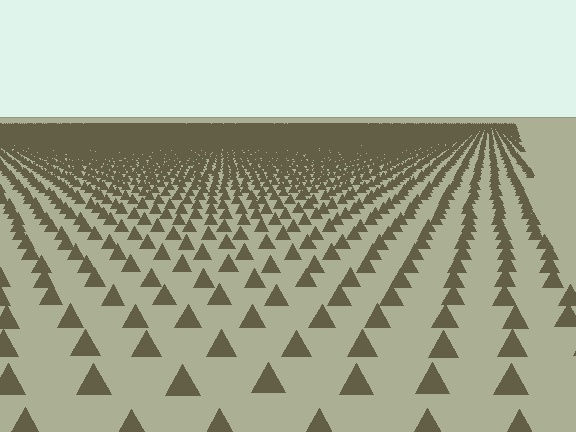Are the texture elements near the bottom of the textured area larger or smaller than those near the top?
Larger. Near the bottom, elements are closer to the viewer and appear at a bigger on-screen size.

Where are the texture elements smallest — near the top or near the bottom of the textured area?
Near the top.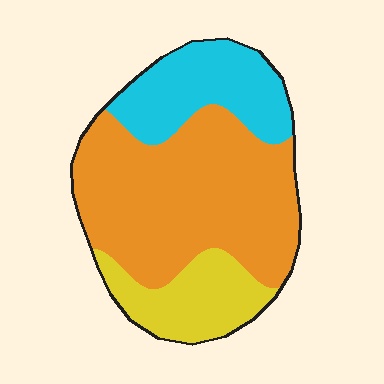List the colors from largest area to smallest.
From largest to smallest: orange, cyan, yellow.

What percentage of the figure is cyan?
Cyan takes up about one quarter (1/4) of the figure.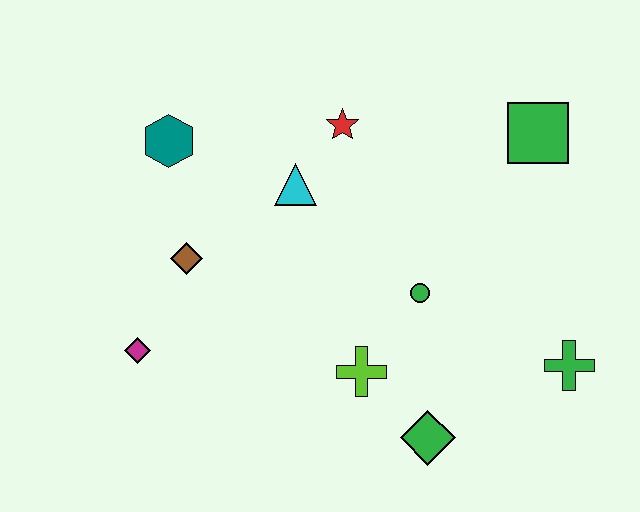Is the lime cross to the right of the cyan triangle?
Yes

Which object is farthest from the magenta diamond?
The green square is farthest from the magenta diamond.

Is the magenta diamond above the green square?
No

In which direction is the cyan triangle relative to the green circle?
The cyan triangle is to the left of the green circle.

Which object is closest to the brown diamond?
The magenta diamond is closest to the brown diamond.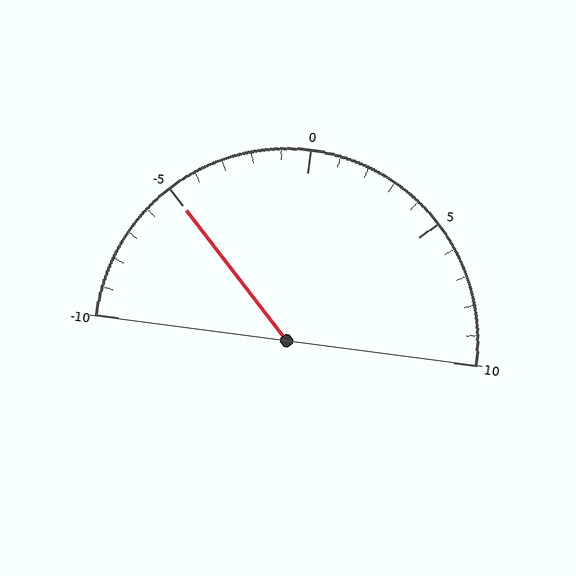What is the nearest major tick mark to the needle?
The nearest major tick mark is -5.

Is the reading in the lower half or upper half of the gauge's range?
The reading is in the lower half of the range (-10 to 10).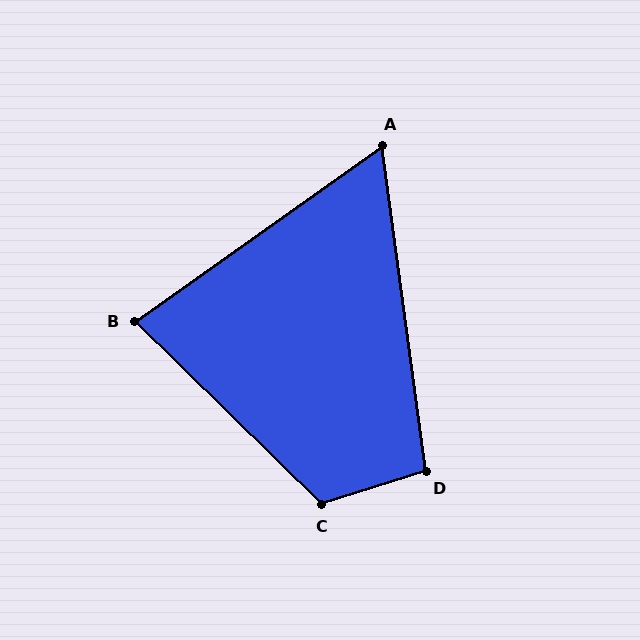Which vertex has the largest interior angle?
C, at approximately 118 degrees.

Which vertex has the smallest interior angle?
A, at approximately 62 degrees.